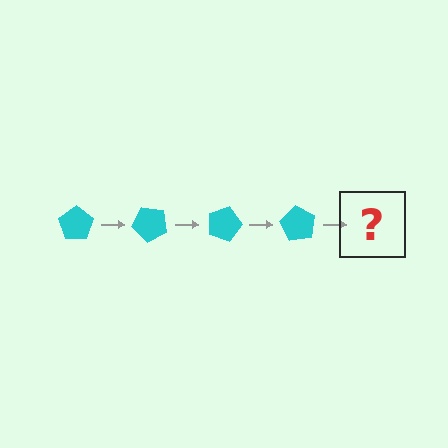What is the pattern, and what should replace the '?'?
The pattern is that the pentagon rotates 45 degrees each step. The '?' should be a cyan pentagon rotated 180 degrees.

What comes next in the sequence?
The next element should be a cyan pentagon rotated 180 degrees.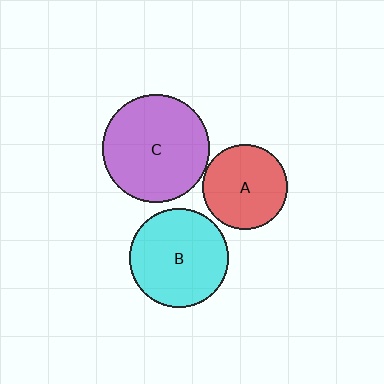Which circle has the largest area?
Circle C (purple).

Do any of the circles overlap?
No, none of the circles overlap.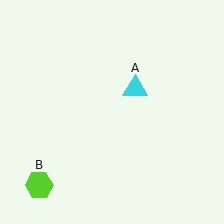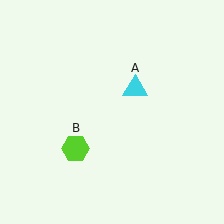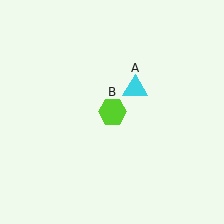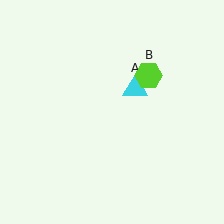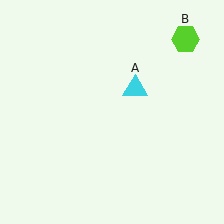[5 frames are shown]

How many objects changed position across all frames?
1 object changed position: lime hexagon (object B).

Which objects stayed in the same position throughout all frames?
Cyan triangle (object A) remained stationary.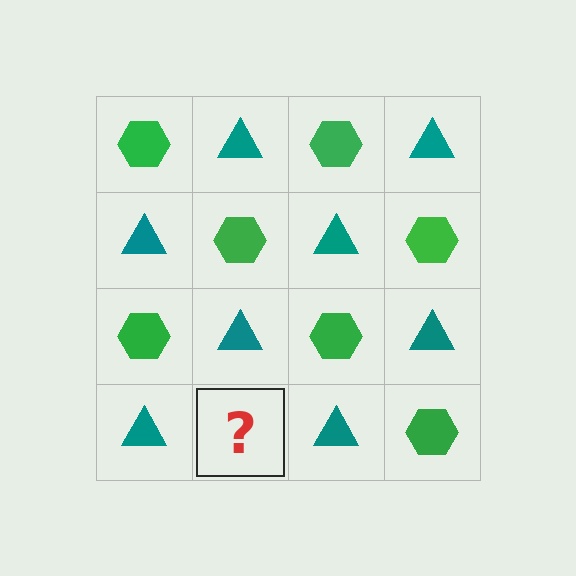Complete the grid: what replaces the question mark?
The question mark should be replaced with a green hexagon.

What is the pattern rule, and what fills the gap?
The rule is that it alternates green hexagon and teal triangle in a checkerboard pattern. The gap should be filled with a green hexagon.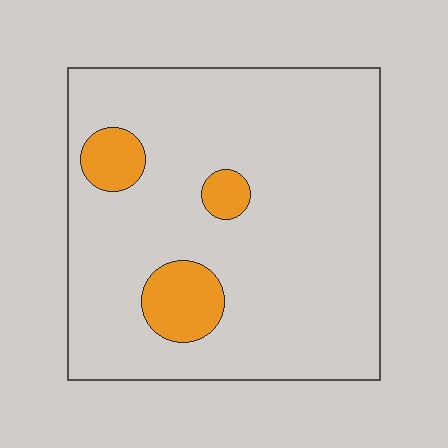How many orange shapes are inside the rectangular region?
3.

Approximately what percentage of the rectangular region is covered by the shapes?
Approximately 10%.